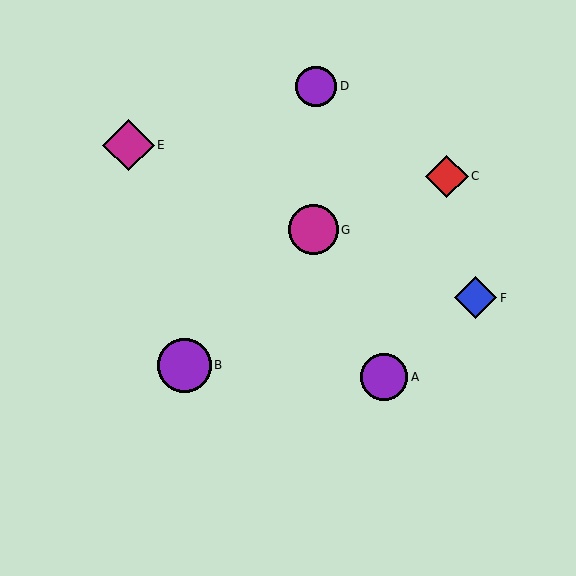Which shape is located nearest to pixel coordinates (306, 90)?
The purple circle (labeled D) at (316, 86) is nearest to that location.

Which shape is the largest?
The purple circle (labeled B) is the largest.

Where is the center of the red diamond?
The center of the red diamond is at (447, 176).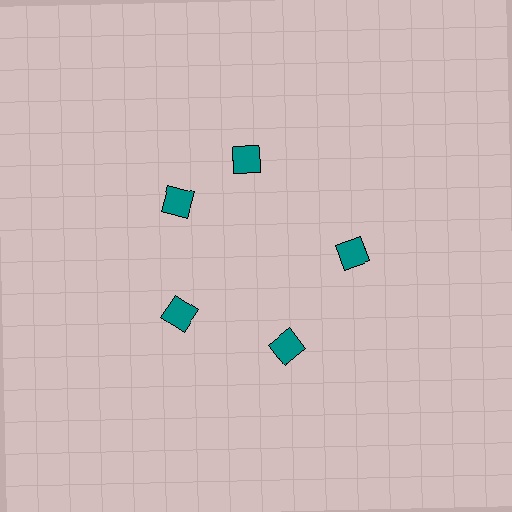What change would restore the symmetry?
The symmetry would be restored by rotating it back into even spacing with its neighbors so that all 5 diamonds sit at equal angles and equal distance from the center.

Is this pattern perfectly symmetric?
No. The 5 teal diamonds are arranged in a ring, but one element near the 1 o'clock position is rotated out of alignment along the ring, breaking the 5-fold rotational symmetry.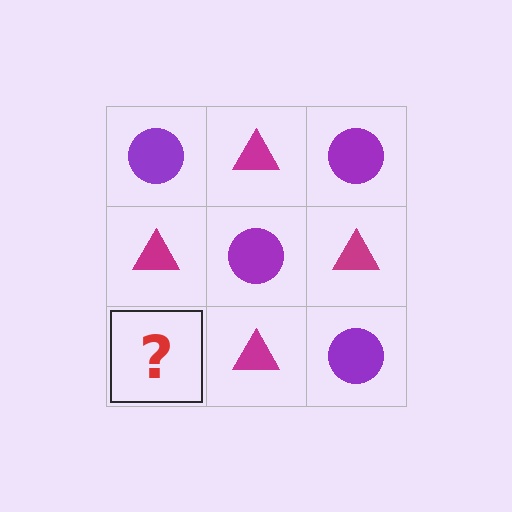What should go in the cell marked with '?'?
The missing cell should contain a purple circle.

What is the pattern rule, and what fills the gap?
The rule is that it alternates purple circle and magenta triangle in a checkerboard pattern. The gap should be filled with a purple circle.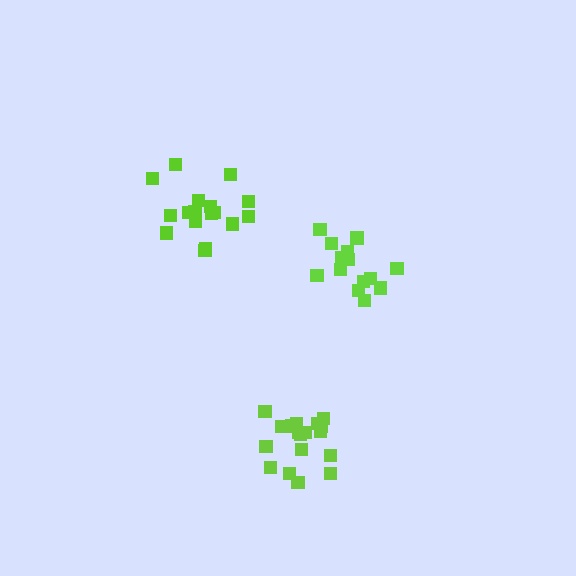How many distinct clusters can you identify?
There are 3 distinct clusters.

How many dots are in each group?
Group 1: 18 dots, Group 2: 14 dots, Group 3: 18 dots (50 total).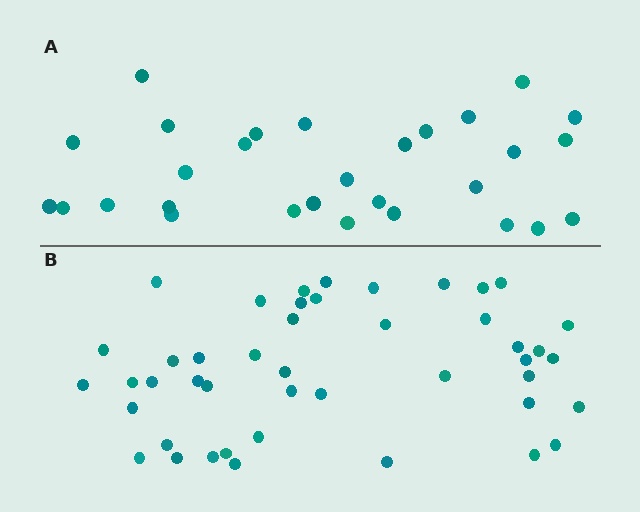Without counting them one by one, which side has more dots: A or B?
Region B (the bottom region) has more dots.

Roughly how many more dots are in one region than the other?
Region B has approximately 15 more dots than region A.